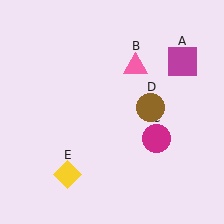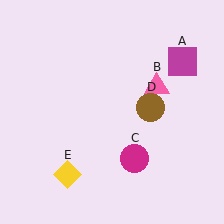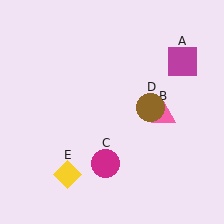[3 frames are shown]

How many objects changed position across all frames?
2 objects changed position: pink triangle (object B), magenta circle (object C).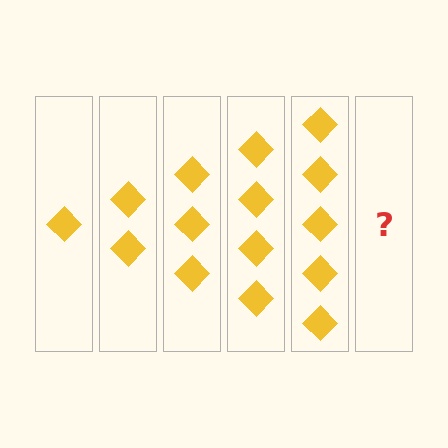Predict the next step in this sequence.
The next step is 6 diamonds.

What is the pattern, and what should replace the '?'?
The pattern is that each step adds one more diamond. The '?' should be 6 diamonds.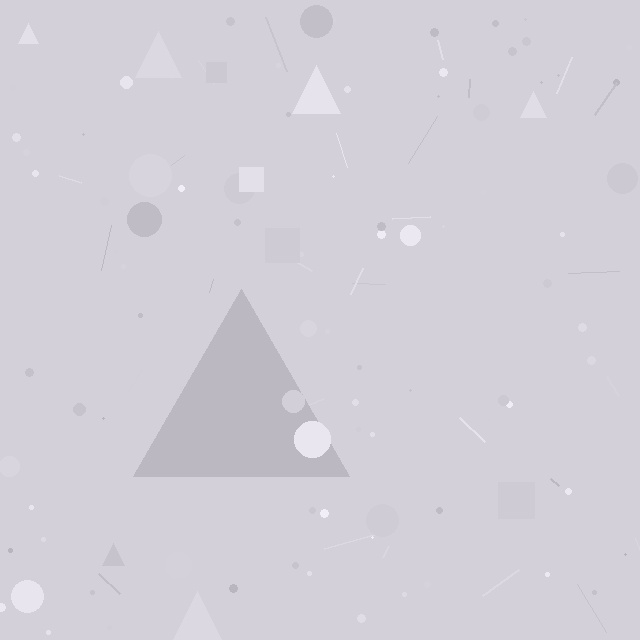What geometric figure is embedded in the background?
A triangle is embedded in the background.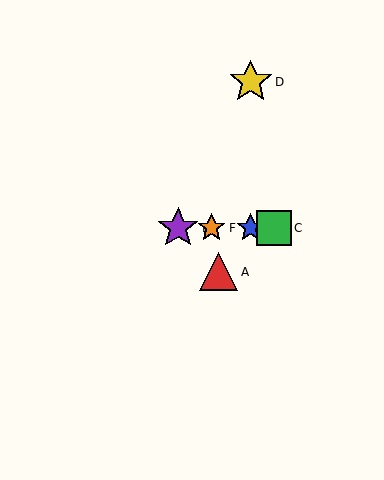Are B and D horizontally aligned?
No, B is at y≈228 and D is at y≈82.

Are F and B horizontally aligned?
Yes, both are at y≈228.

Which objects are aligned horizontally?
Objects B, C, E, F are aligned horizontally.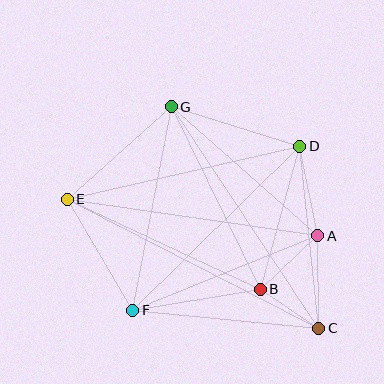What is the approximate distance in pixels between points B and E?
The distance between B and E is approximately 213 pixels.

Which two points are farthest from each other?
Points C and E are farthest from each other.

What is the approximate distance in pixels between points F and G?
The distance between F and G is approximately 207 pixels.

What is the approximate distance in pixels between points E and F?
The distance between E and F is approximately 129 pixels.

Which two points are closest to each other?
Points B and C are closest to each other.